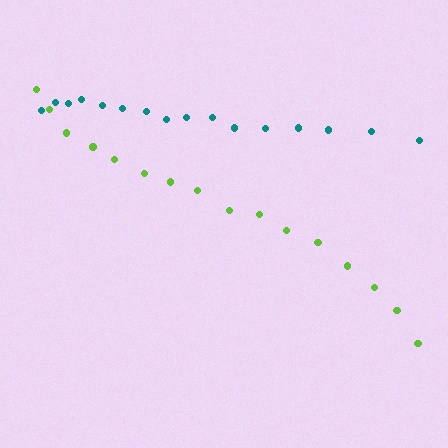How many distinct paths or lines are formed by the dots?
There are 2 distinct paths.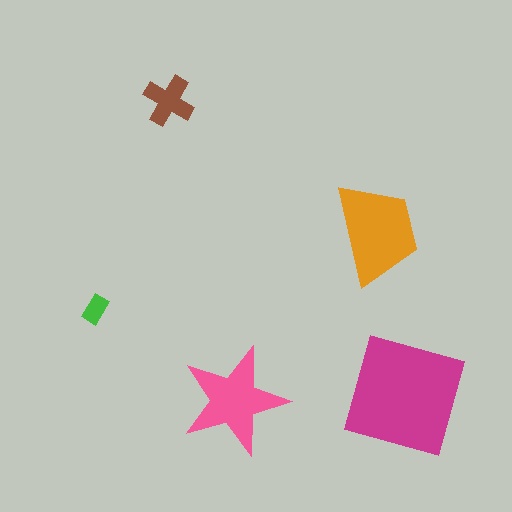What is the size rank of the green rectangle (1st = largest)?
5th.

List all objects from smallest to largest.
The green rectangle, the brown cross, the pink star, the orange trapezoid, the magenta square.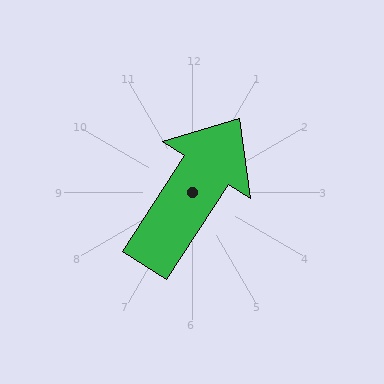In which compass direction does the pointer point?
Northeast.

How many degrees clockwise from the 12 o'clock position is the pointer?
Approximately 33 degrees.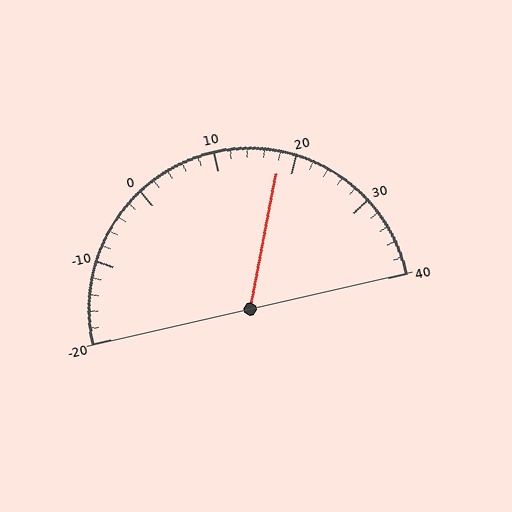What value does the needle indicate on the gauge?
The needle indicates approximately 18.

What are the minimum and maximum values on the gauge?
The gauge ranges from -20 to 40.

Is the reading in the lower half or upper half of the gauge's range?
The reading is in the upper half of the range (-20 to 40).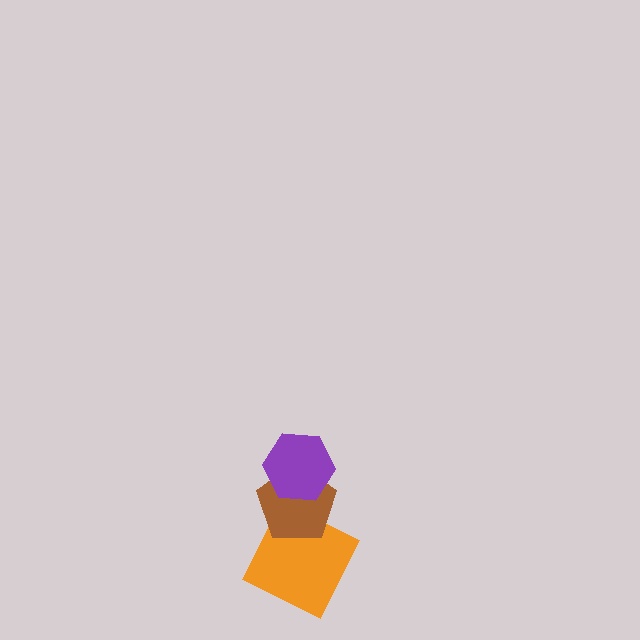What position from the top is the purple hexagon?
The purple hexagon is 1st from the top.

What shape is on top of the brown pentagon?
The purple hexagon is on top of the brown pentagon.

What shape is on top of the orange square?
The brown pentagon is on top of the orange square.